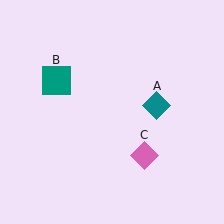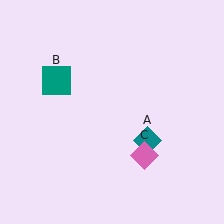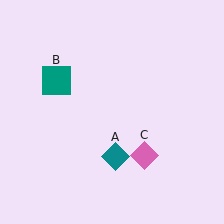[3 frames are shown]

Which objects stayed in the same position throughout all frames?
Teal square (object B) and pink diamond (object C) remained stationary.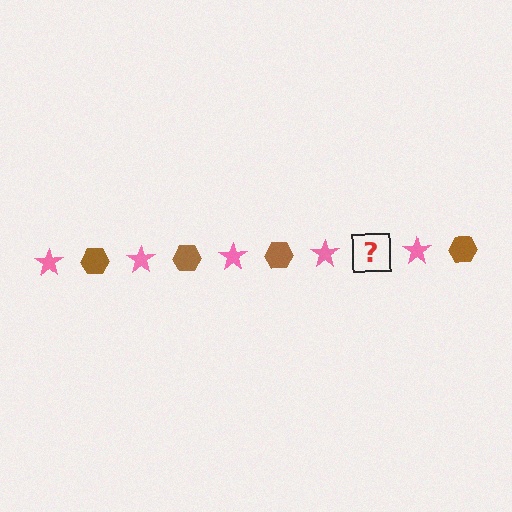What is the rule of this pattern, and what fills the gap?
The rule is that the pattern alternates between pink star and brown hexagon. The gap should be filled with a brown hexagon.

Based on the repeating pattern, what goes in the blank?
The blank should be a brown hexagon.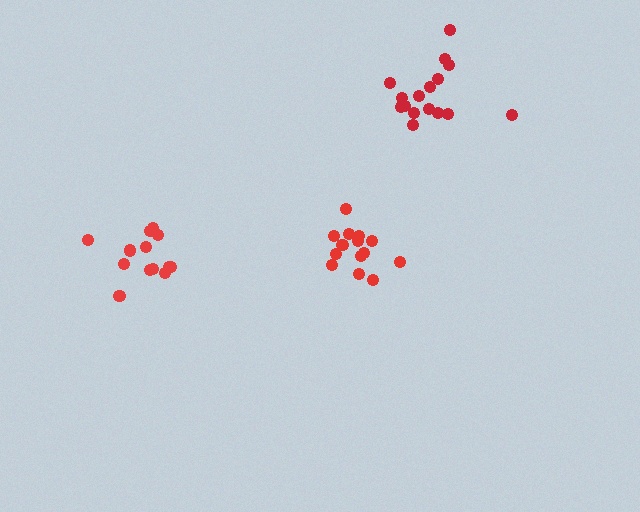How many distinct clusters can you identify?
There are 3 distinct clusters.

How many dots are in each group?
Group 1: 14 dots, Group 2: 14 dots, Group 3: 16 dots (44 total).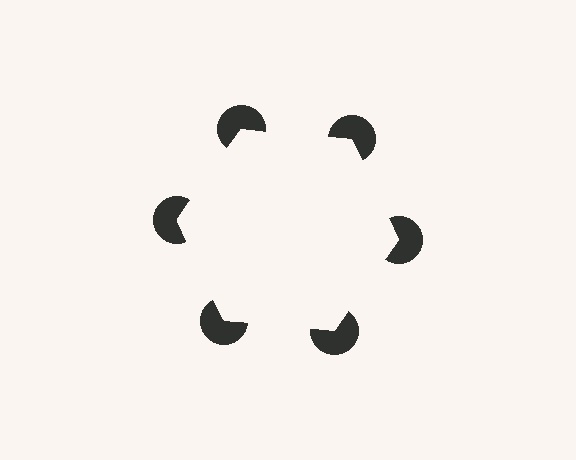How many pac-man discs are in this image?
There are 6 — one at each vertex of the illusory hexagon.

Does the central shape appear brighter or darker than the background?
It typically appears slightly brighter than the background, even though no actual brightness change is drawn.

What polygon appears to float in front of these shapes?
An illusory hexagon — its edges are inferred from the aligned wedge cuts in the pac-man discs, not physically drawn.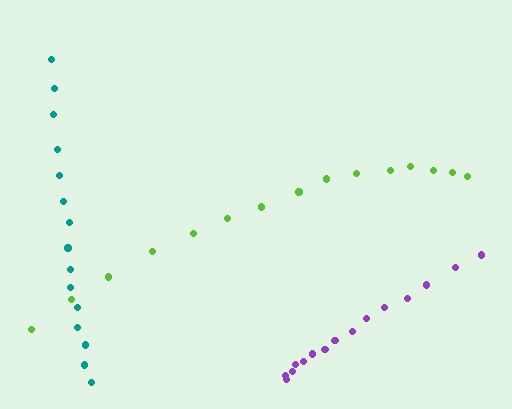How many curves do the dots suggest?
There are 3 distinct paths.